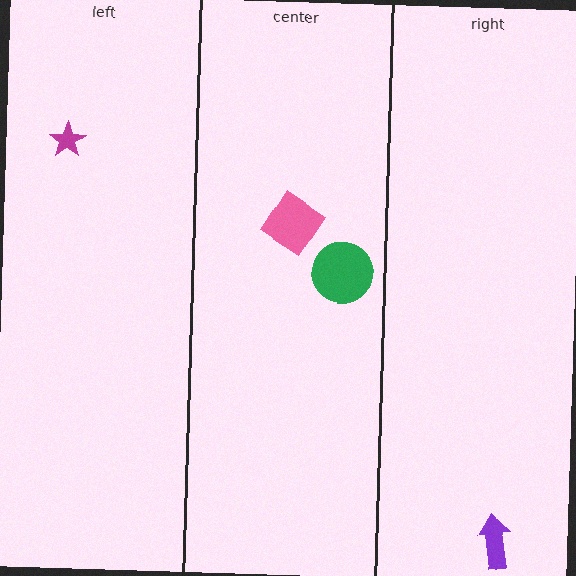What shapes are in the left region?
The magenta star.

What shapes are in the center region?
The green circle, the pink diamond.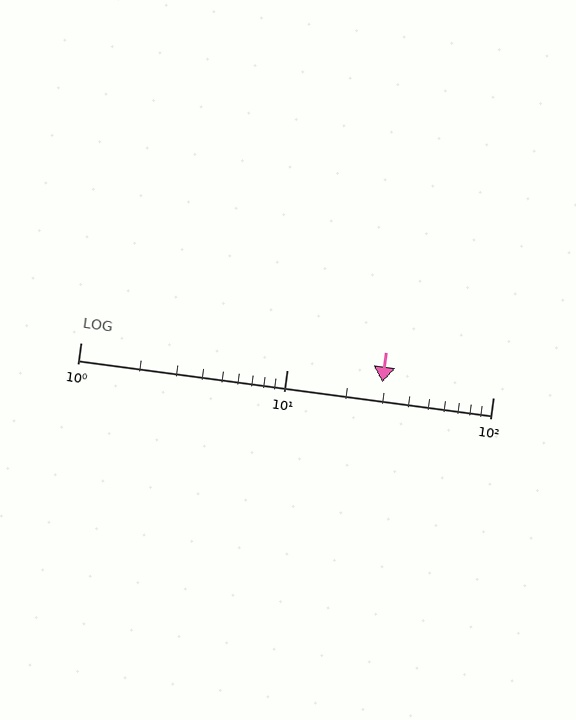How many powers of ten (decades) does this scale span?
The scale spans 2 decades, from 1 to 100.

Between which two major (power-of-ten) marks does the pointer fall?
The pointer is between 10 and 100.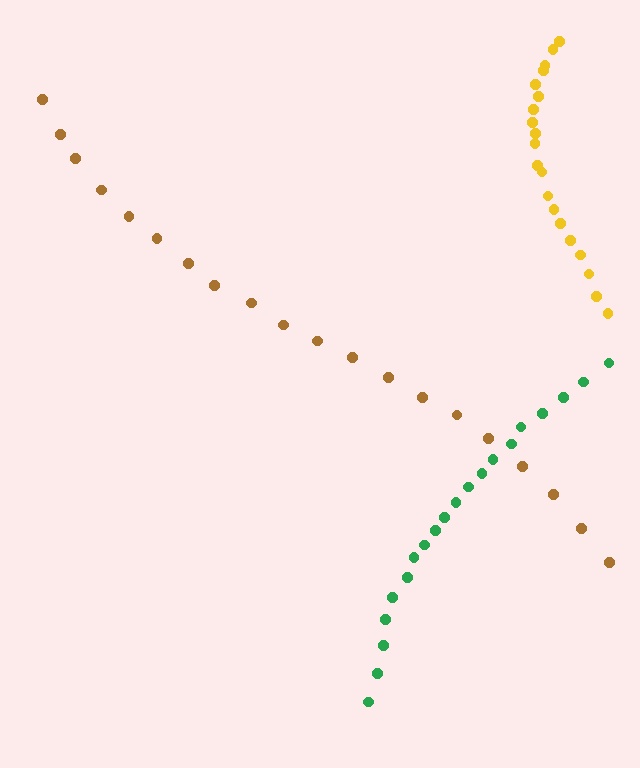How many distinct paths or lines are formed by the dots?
There are 3 distinct paths.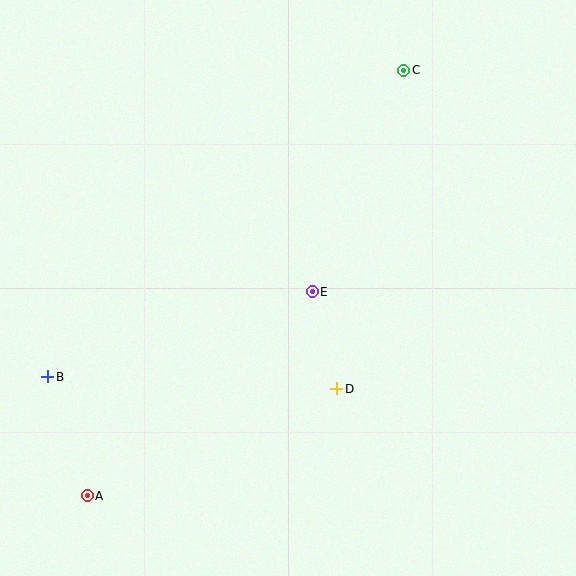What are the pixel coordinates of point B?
Point B is at (48, 377).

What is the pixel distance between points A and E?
The distance between A and E is 304 pixels.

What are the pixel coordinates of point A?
Point A is at (87, 496).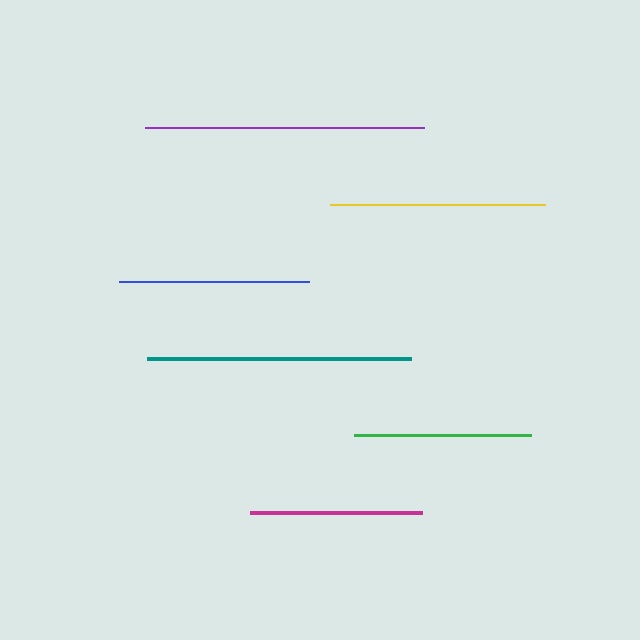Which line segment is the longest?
The purple line is the longest at approximately 279 pixels.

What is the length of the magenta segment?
The magenta segment is approximately 172 pixels long.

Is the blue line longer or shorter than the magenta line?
The blue line is longer than the magenta line.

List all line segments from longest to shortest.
From longest to shortest: purple, teal, yellow, blue, green, magenta.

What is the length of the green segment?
The green segment is approximately 177 pixels long.